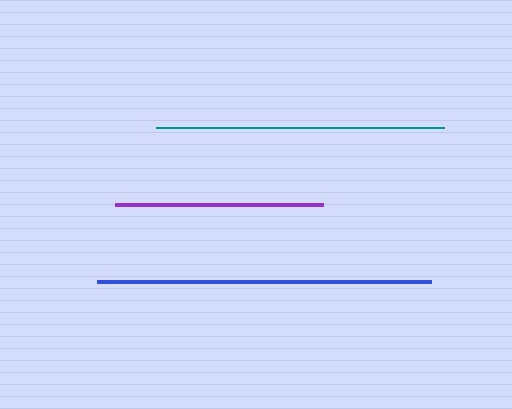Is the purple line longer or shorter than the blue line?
The blue line is longer than the purple line.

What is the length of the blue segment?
The blue segment is approximately 333 pixels long.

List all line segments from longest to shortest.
From longest to shortest: blue, teal, purple.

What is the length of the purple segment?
The purple segment is approximately 208 pixels long.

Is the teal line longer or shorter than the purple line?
The teal line is longer than the purple line.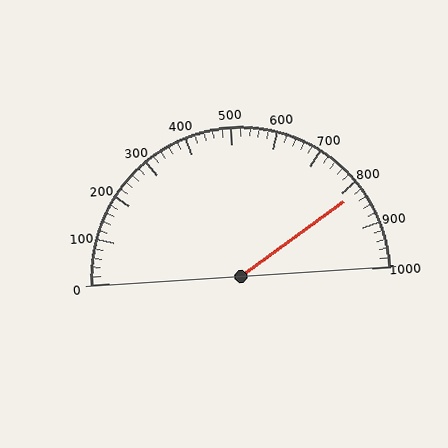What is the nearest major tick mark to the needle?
The nearest major tick mark is 800.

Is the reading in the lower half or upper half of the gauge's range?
The reading is in the upper half of the range (0 to 1000).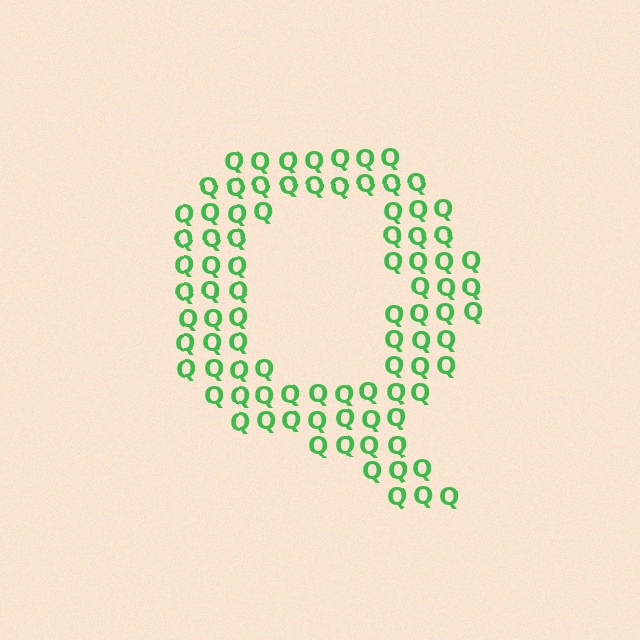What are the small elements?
The small elements are letter Q's.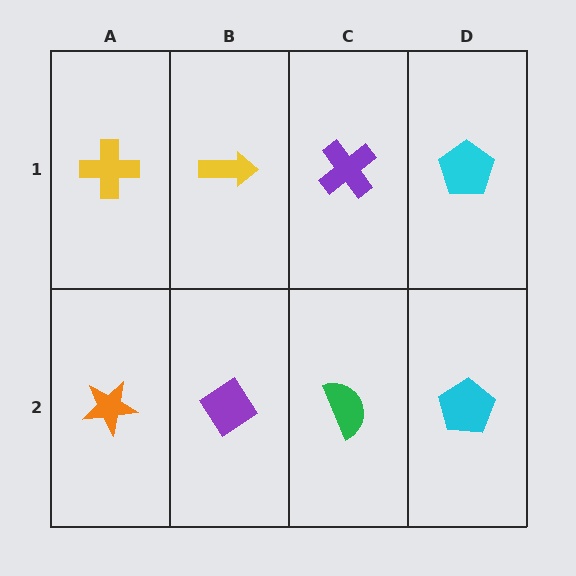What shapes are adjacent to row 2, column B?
A yellow arrow (row 1, column B), an orange star (row 2, column A), a green semicircle (row 2, column C).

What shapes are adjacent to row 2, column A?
A yellow cross (row 1, column A), a purple diamond (row 2, column B).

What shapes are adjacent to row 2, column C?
A purple cross (row 1, column C), a purple diamond (row 2, column B), a cyan pentagon (row 2, column D).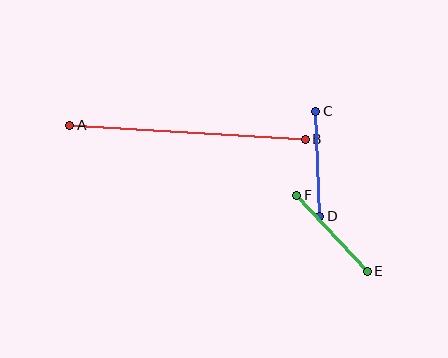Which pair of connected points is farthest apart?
Points A and B are farthest apart.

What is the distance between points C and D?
The distance is approximately 105 pixels.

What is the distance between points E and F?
The distance is approximately 104 pixels.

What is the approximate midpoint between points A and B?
The midpoint is at approximately (188, 132) pixels.